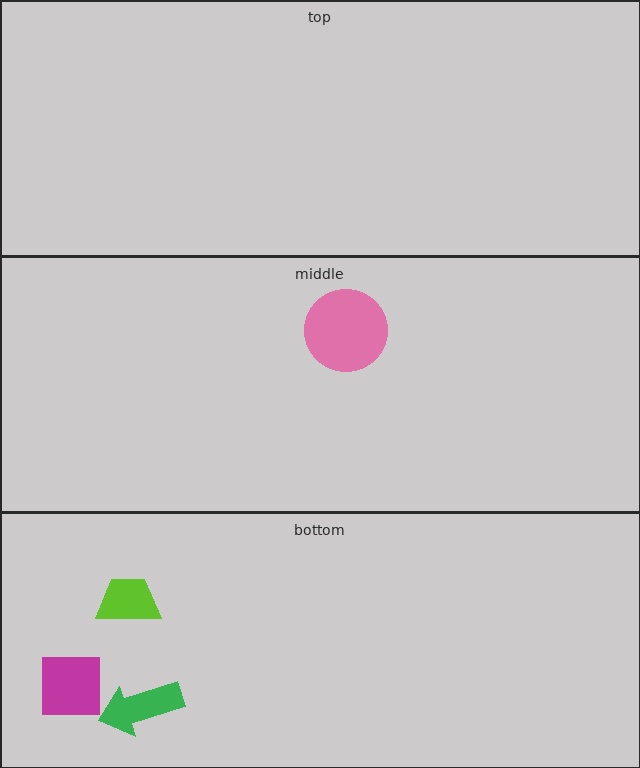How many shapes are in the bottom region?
3.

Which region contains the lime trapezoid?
The bottom region.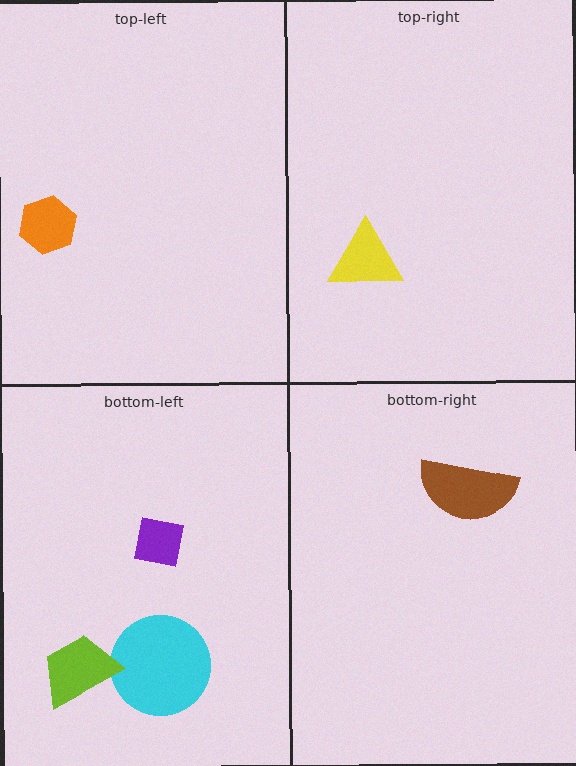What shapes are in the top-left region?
The orange hexagon.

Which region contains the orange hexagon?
The top-left region.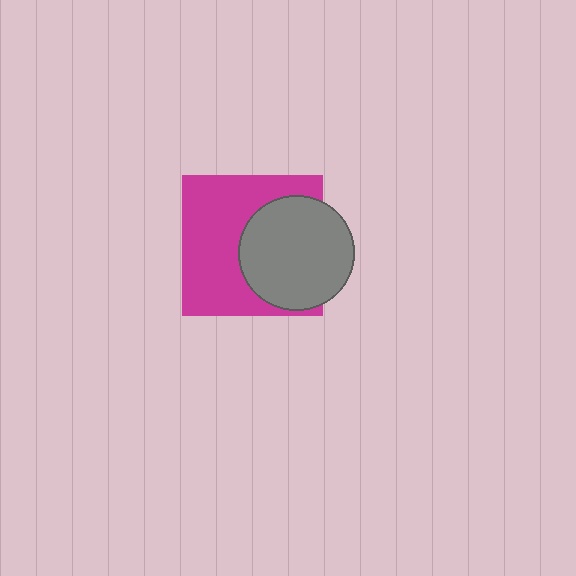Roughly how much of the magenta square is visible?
About half of it is visible (roughly 58%).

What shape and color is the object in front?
The object in front is a gray circle.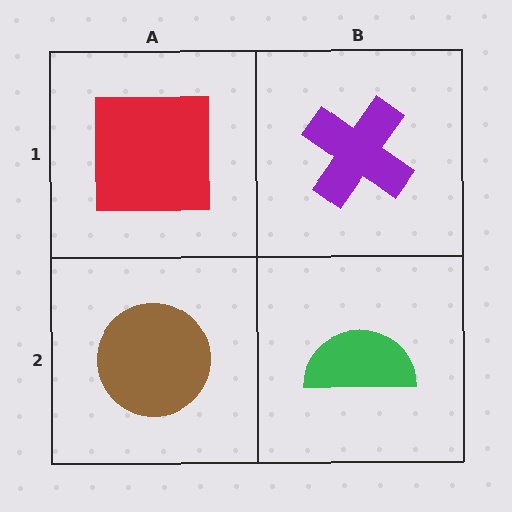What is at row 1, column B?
A purple cross.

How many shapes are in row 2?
2 shapes.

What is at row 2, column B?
A green semicircle.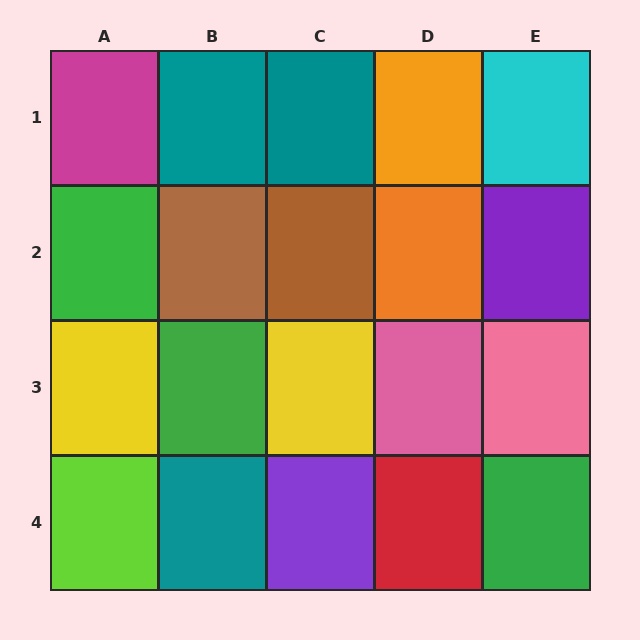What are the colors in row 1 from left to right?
Magenta, teal, teal, orange, cyan.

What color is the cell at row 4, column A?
Lime.